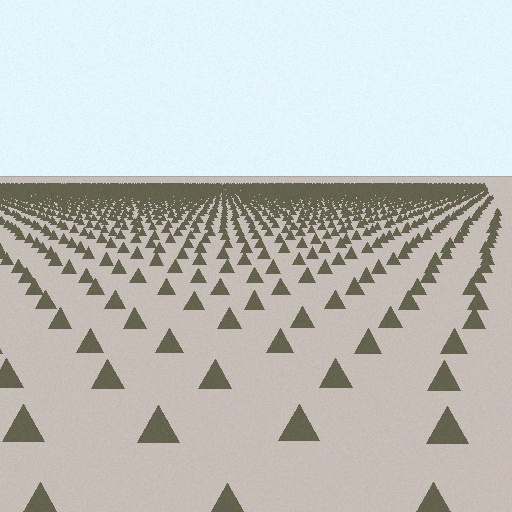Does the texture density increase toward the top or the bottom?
Density increases toward the top.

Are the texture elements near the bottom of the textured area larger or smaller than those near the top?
Larger. Near the bottom, elements are closer to the viewer and appear at a bigger on-screen size.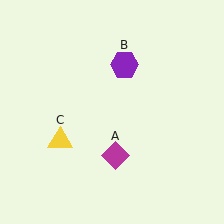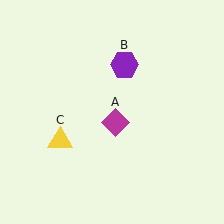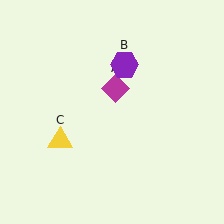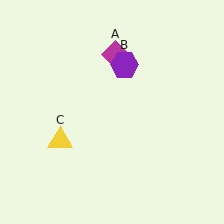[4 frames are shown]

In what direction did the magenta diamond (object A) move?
The magenta diamond (object A) moved up.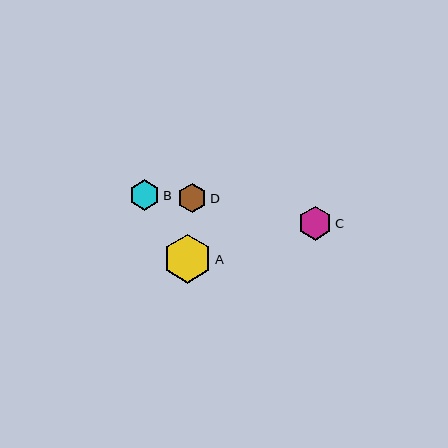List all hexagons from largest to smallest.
From largest to smallest: A, C, B, D.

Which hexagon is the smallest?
Hexagon D is the smallest with a size of approximately 29 pixels.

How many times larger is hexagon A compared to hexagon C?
Hexagon A is approximately 1.4 times the size of hexagon C.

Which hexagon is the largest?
Hexagon A is the largest with a size of approximately 49 pixels.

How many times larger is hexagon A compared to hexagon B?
Hexagon A is approximately 1.6 times the size of hexagon B.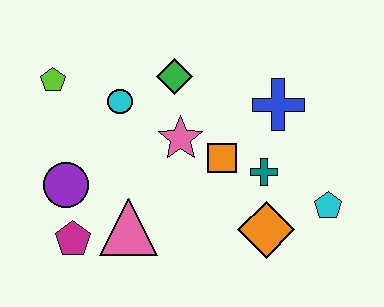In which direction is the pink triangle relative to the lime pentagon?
The pink triangle is below the lime pentagon.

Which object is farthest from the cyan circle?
The cyan pentagon is farthest from the cyan circle.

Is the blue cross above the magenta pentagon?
Yes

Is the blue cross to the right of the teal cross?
Yes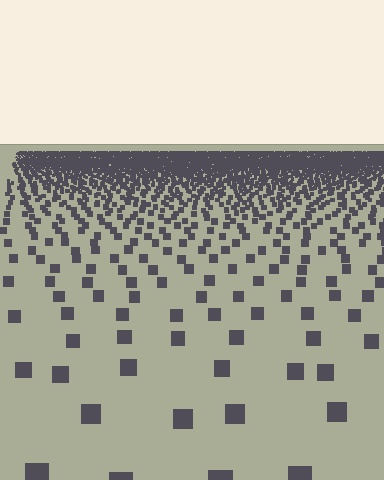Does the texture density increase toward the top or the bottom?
Density increases toward the top.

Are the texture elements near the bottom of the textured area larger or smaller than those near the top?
Larger. Near the bottom, elements are closer to the viewer and appear at a bigger on-screen size.